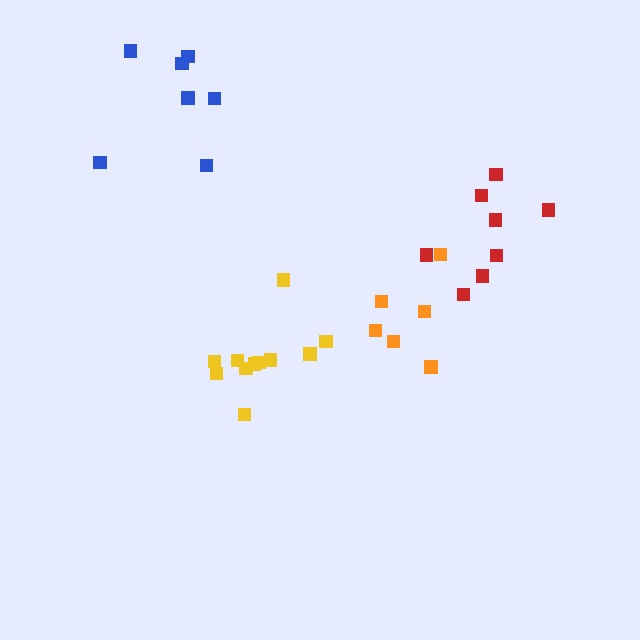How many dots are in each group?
Group 1: 6 dots, Group 2: 7 dots, Group 3: 11 dots, Group 4: 8 dots (32 total).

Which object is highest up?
The blue cluster is topmost.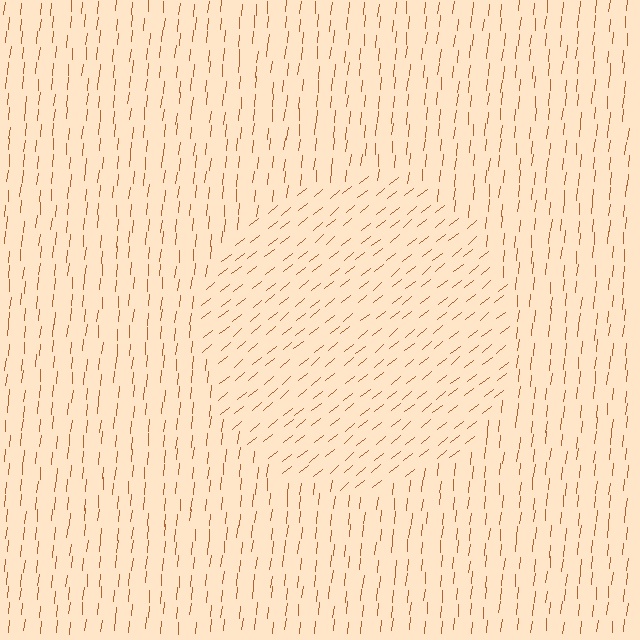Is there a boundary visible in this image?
Yes, there is a texture boundary formed by a change in line orientation.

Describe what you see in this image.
The image is filled with small brown line segments. A circle region in the image has lines oriented differently from the surrounding lines, creating a visible texture boundary.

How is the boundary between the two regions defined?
The boundary is defined purely by a change in line orientation (approximately 45 degrees difference). All lines are the same color and thickness.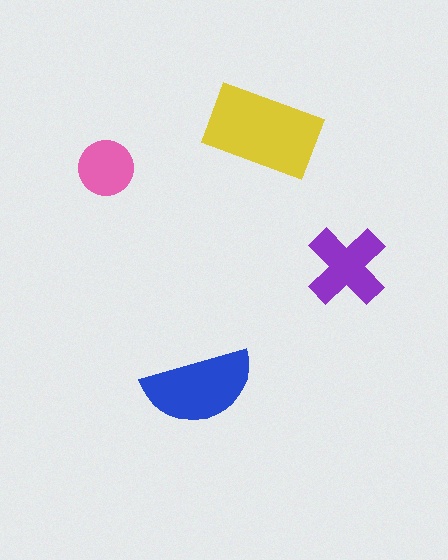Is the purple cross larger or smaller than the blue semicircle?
Smaller.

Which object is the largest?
The yellow rectangle.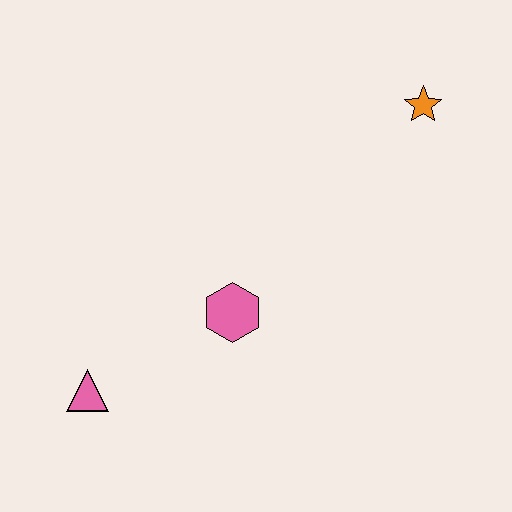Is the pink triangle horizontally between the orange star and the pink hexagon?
No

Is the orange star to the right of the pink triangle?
Yes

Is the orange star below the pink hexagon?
No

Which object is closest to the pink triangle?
The pink hexagon is closest to the pink triangle.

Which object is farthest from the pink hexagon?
The orange star is farthest from the pink hexagon.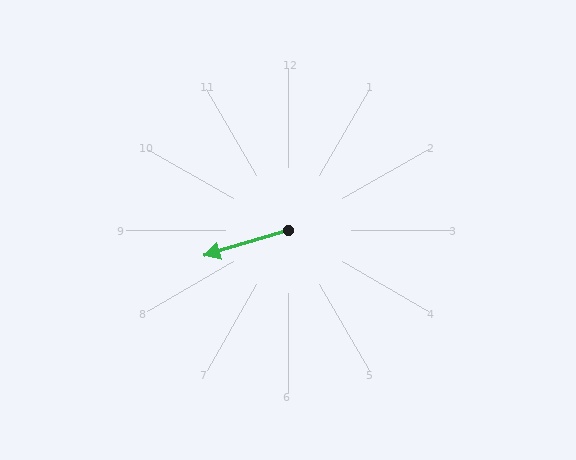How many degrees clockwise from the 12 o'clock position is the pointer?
Approximately 253 degrees.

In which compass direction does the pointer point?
West.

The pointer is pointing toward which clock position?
Roughly 8 o'clock.